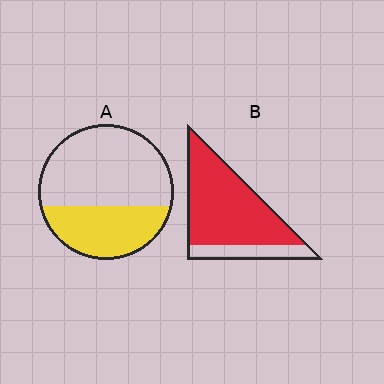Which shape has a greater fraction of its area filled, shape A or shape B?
Shape B.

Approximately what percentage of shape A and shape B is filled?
A is approximately 35% and B is approximately 80%.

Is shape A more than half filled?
No.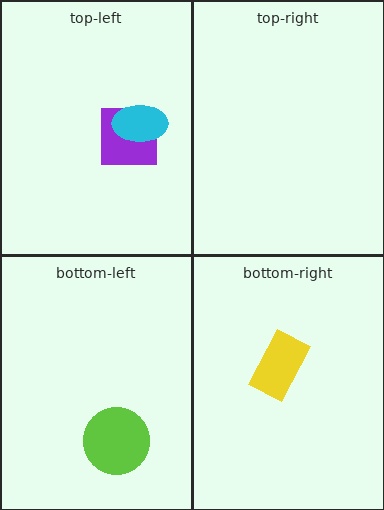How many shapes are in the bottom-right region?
1.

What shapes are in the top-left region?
The purple square, the cyan ellipse.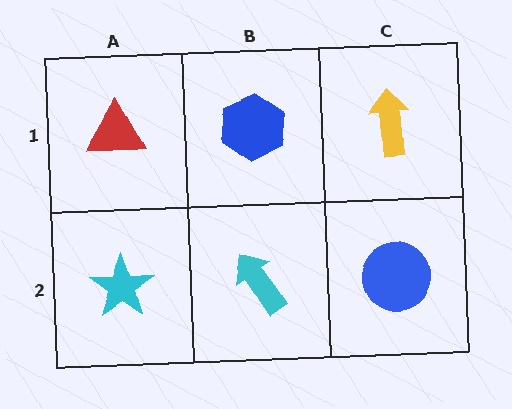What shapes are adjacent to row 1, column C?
A blue circle (row 2, column C), a blue hexagon (row 1, column B).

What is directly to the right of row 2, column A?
A cyan arrow.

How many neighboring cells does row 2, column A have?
2.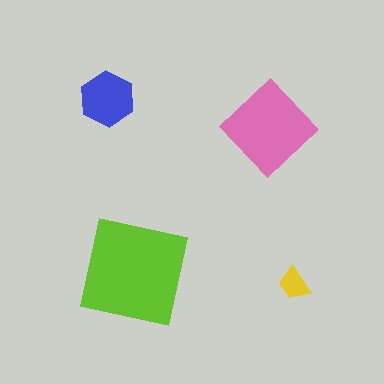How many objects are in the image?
There are 4 objects in the image.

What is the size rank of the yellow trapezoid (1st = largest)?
4th.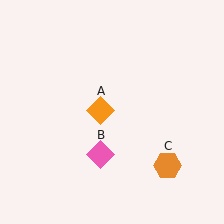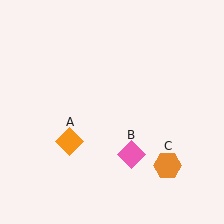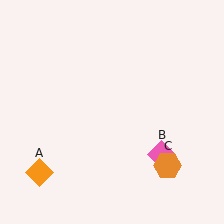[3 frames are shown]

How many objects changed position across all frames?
2 objects changed position: orange diamond (object A), pink diamond (object B).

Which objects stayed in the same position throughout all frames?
Orange hexagon (object C) remained stationary.